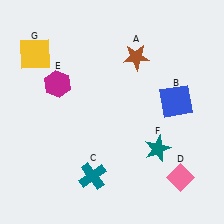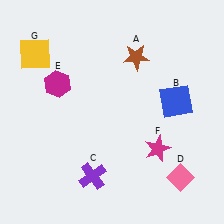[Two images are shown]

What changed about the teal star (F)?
In Image 1, F is teal. In Image 2, it changed to magenta.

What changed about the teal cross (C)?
In Image 1, C is teal. In Image 2, it changed to purple.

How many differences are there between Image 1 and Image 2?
There are 2 differences between the two images.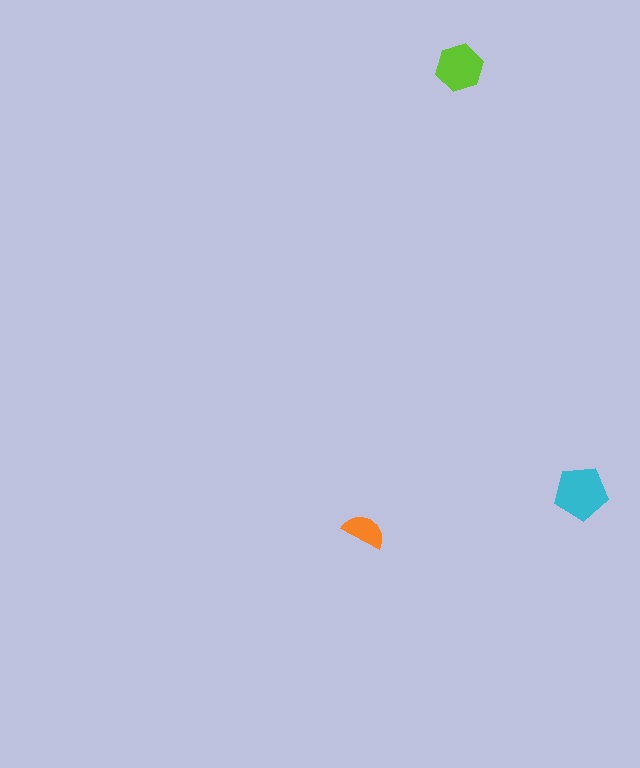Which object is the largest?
The cyan pentagon.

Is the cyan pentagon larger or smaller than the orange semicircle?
Larger.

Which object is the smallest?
The orange semicircle.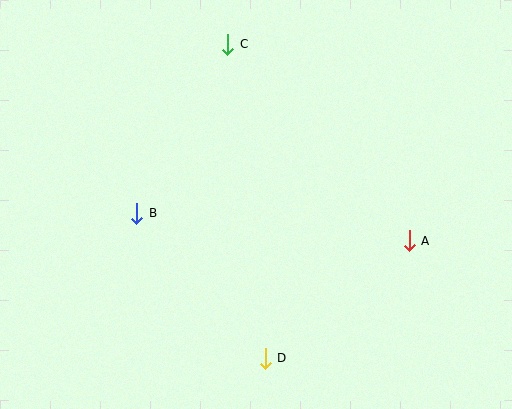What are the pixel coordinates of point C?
Point C is at (228, 44).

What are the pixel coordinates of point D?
Point D is at (265, 358).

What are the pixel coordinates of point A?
Point A is at (409, 241).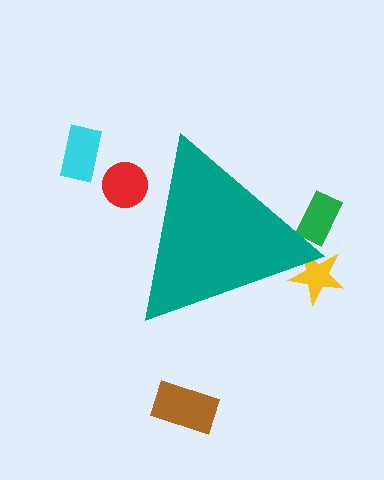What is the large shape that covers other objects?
A teal triangle.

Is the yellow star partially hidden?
Yes, the yellow star is partially hidden behind the teal triangle.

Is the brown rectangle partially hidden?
No, the brown rectangle is fully visible.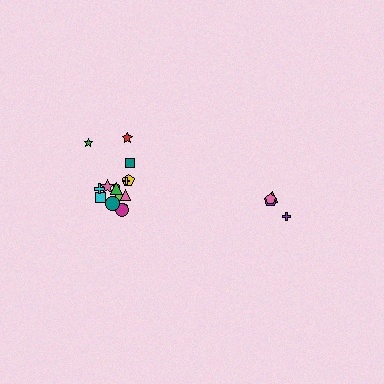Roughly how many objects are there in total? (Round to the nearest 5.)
Roughly 20 objects in total.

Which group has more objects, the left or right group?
The left group.